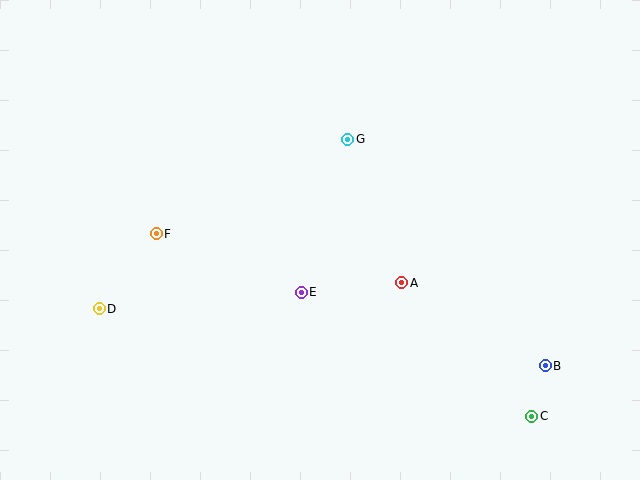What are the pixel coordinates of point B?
Point B is at (545, 366).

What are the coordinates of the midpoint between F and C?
The midpoint between F and C is at (344, 325).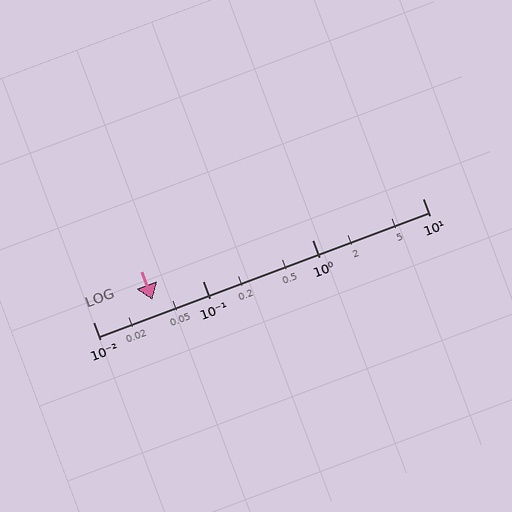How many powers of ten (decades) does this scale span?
The scale spans 3 decades, from 0.01 to 10.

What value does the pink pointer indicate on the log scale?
The pointer indicates approximately 0.035.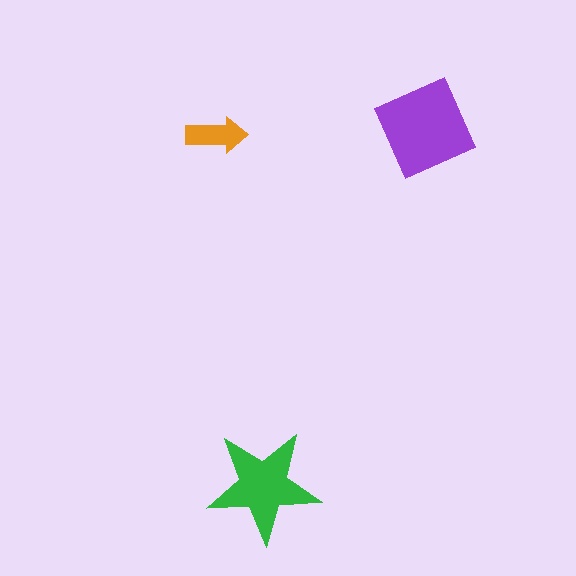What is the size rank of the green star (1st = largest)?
2nd.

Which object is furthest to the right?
The purple diamond is rightmost.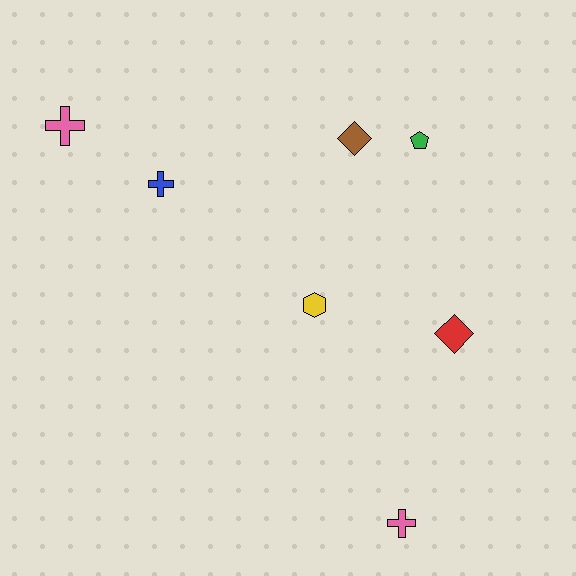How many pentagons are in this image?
There is 1 pentagon.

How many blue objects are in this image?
There is 1 blue object.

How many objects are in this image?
There are 7 objects.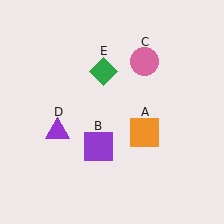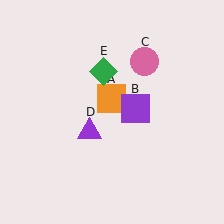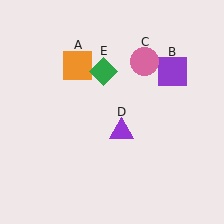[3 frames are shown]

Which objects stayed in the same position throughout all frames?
Pink circle (object C) and green diamond (object E) remained stationary.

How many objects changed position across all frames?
3 objects changed position: orange square (object A), purple square (object B), purple triangle (object D).